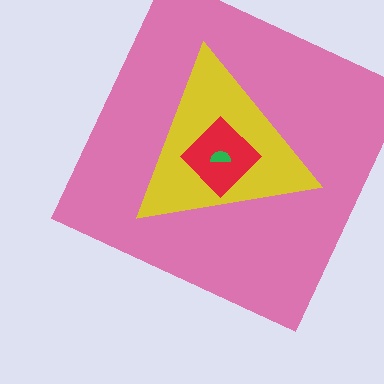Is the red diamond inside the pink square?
Yes.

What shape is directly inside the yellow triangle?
The red diamond.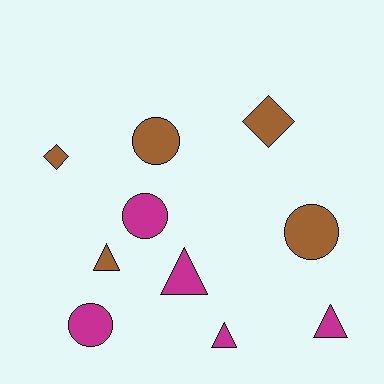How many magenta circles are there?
There are 2 magenta circles.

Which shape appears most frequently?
Triangle, with 4 objects.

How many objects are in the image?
There are 10 objects.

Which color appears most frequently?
Brown, with 5 objects.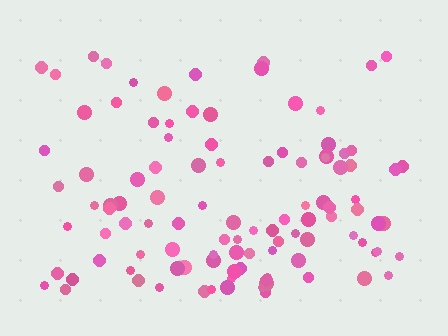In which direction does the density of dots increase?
From top to bottom, with the bottom side densest.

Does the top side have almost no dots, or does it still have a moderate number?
Still a moderate number, just noticeably fewer than the bottom.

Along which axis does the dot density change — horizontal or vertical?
Vertical.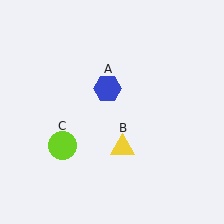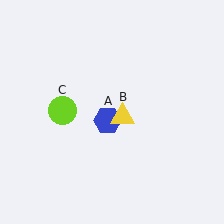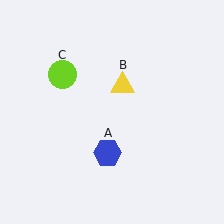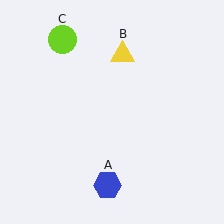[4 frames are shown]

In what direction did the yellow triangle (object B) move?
The yellow triangle (object B) moved up.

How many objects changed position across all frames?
3 objects changed position: blue hexagon (object A), yellow triangle (object B), lime circle (object C).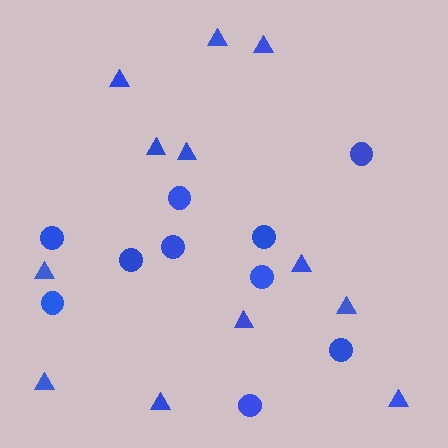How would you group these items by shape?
There are 2 groups: one group of triangles (12) and one group of circles (10).